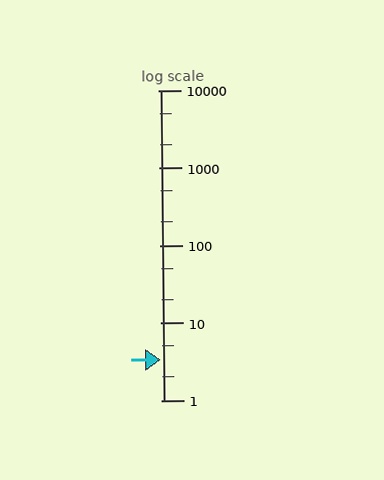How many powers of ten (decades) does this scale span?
The scale spans 4 decades, from 1 to 10000.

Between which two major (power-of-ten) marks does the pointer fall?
The pointer is between 1 and 10.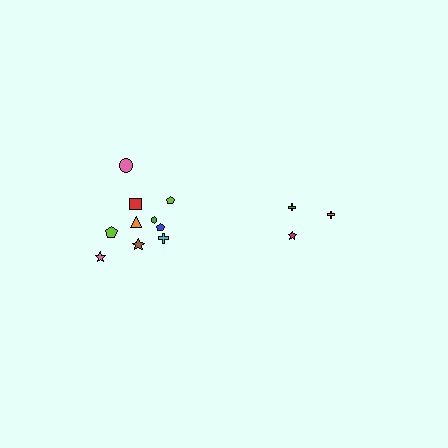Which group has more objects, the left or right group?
The left group.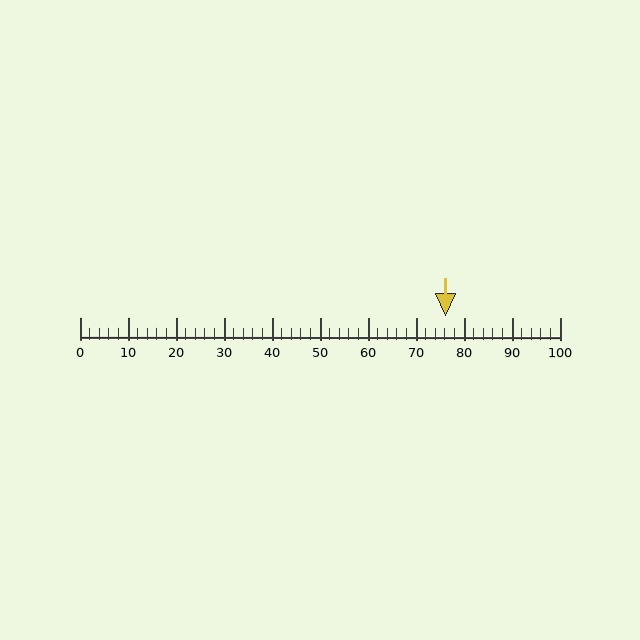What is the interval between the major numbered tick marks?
The major tick marks are spaced 10 units apart.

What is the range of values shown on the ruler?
The ruler shows values from 0 to 100.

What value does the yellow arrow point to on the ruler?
The yellow arrow points to approximately 76.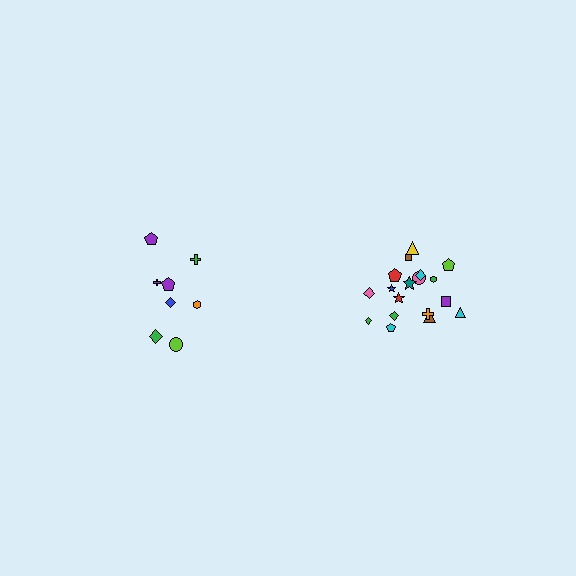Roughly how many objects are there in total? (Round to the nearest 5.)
Roughly 25 objects in total.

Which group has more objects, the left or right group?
The right group.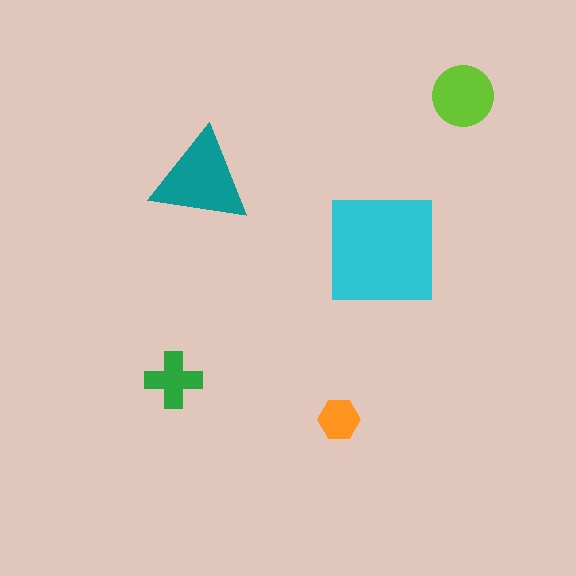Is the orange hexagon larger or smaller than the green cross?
Smaller.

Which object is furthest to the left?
The green cross is leftmost.